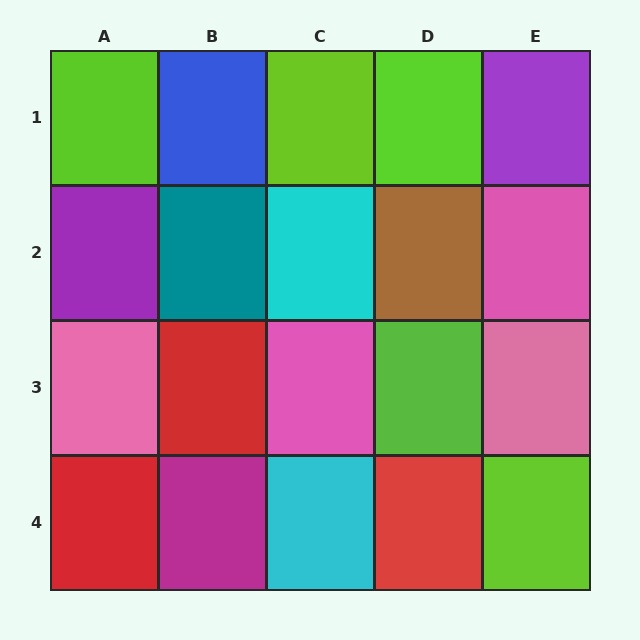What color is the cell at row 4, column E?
Lime.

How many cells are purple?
2 cells are purple.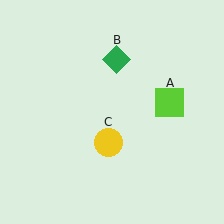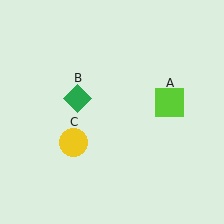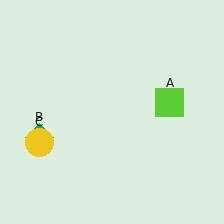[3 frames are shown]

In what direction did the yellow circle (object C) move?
The yellow circle (object C) moved left.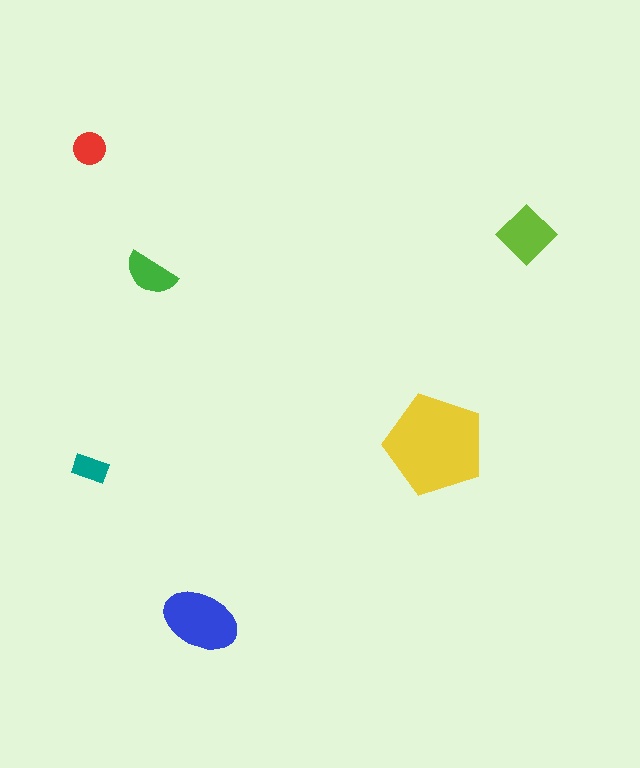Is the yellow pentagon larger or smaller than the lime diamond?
Larger.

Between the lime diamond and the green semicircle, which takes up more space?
The lime diamond.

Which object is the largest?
The yellow pentagon.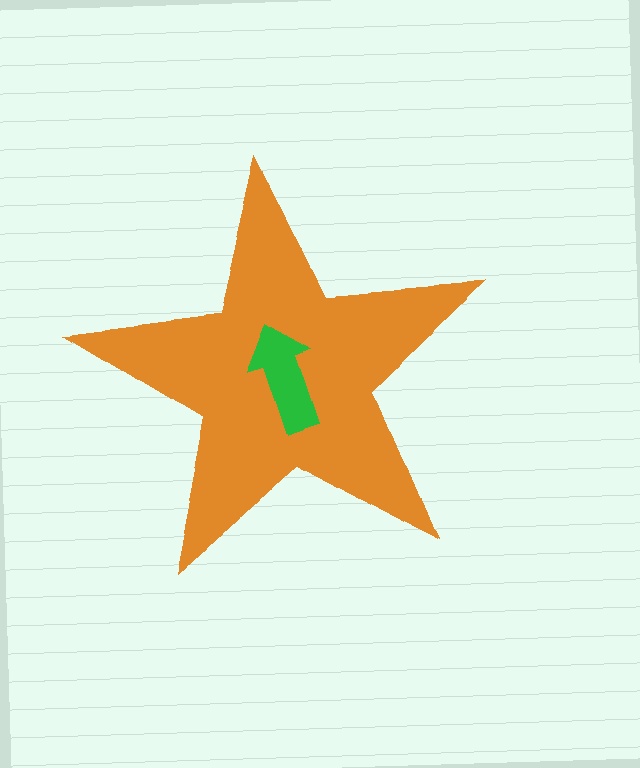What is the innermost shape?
The green arrow.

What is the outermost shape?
The orange star.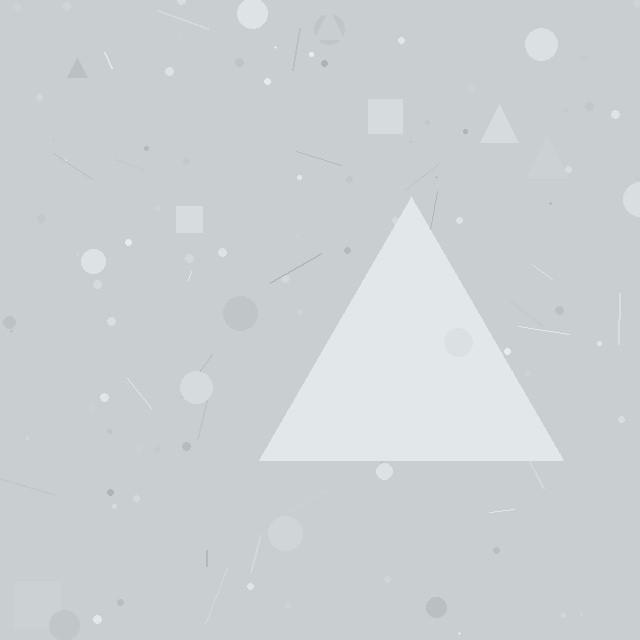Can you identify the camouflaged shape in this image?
The camouflaged shape is a triangle.